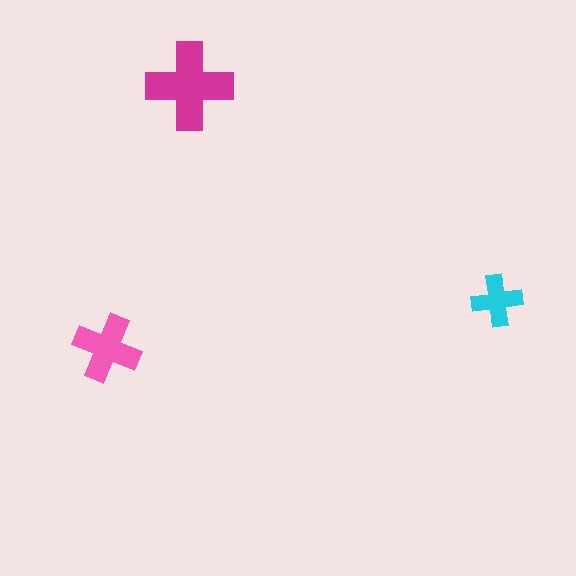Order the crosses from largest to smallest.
the magenta one, the pink one, the cyan one.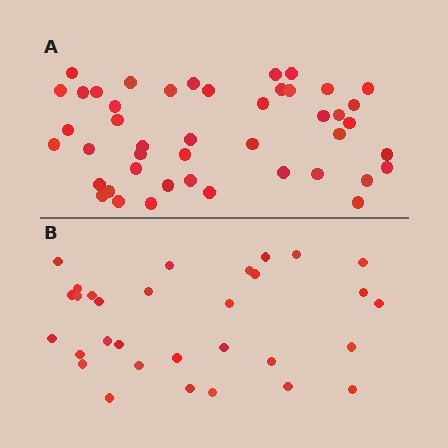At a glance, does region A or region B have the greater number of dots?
Region A (the top region) has more dots.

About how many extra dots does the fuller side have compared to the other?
Region A has approximately 15 more dots than region B.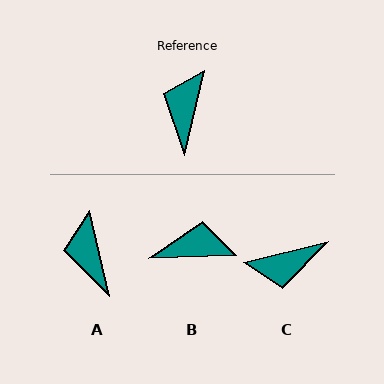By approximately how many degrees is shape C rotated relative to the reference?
Approximately 117 degrees counter-clockwise.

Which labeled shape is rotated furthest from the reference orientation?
C, about 117 degrees away.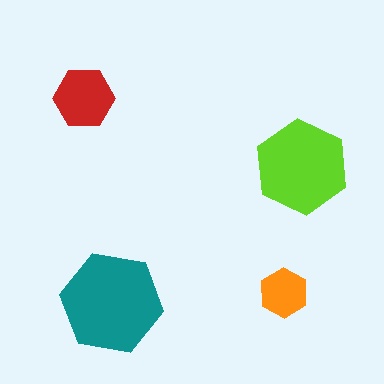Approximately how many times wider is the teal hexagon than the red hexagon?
About 1.5 times wider.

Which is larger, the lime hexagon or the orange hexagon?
The lime one.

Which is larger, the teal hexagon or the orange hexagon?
The teal one.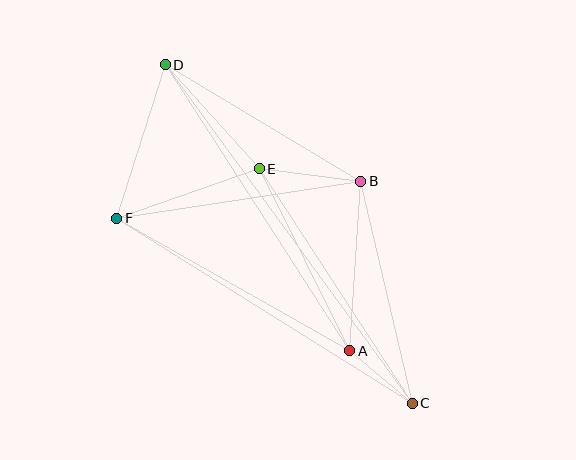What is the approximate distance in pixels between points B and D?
The distance between B and D is approximately 227 pixels.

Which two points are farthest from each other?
Points C and D are farthest from each other.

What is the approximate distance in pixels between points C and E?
The distance between C and E is approximately 280 pixels.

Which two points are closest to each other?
Points A and C are closest to each other.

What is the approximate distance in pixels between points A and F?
The distance between A and F is approximately 268 pixels.